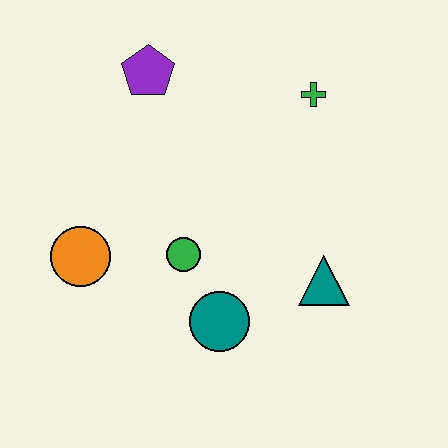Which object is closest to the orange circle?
The green circle is closest to the orange circle.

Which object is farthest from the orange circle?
The green cross is farthest from the orange circle.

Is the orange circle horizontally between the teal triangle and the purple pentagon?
No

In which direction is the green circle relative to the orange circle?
The green circle is to the right of the orange circle.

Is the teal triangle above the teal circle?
Yes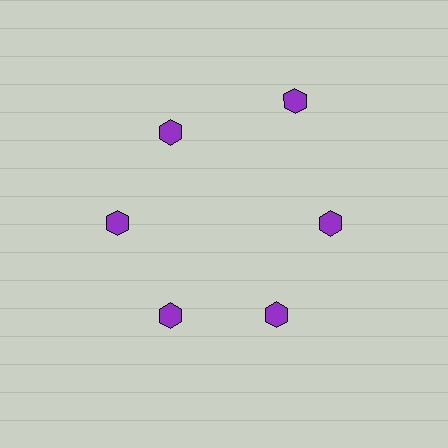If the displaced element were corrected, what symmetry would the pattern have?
It would have 6-fold rotational symmetry — the pattern would map onto itself every 60 degrees.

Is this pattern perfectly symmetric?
No. The 6 purple hexagons are arranged in a ring, but one element near the 1 o'clock position is pushed outward from the center, breaking the 6-fold rotational symmetry.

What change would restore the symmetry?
The symmetry would be restored by moving it inward, back onto the ring so that all 6 hexagons sit at equal angles and equal distance from the center.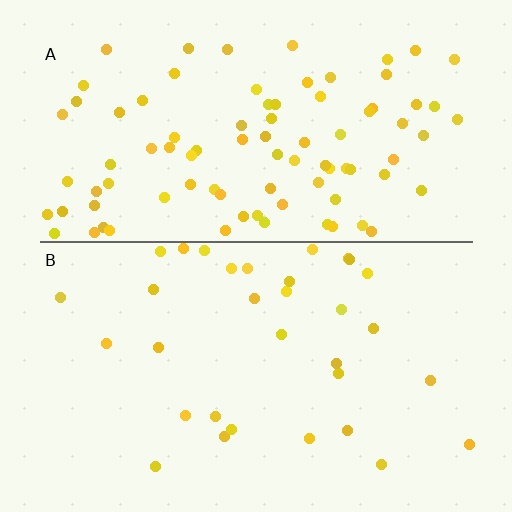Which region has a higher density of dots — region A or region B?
A (the top).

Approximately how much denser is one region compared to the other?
Approximately 2.7× — region A over region B.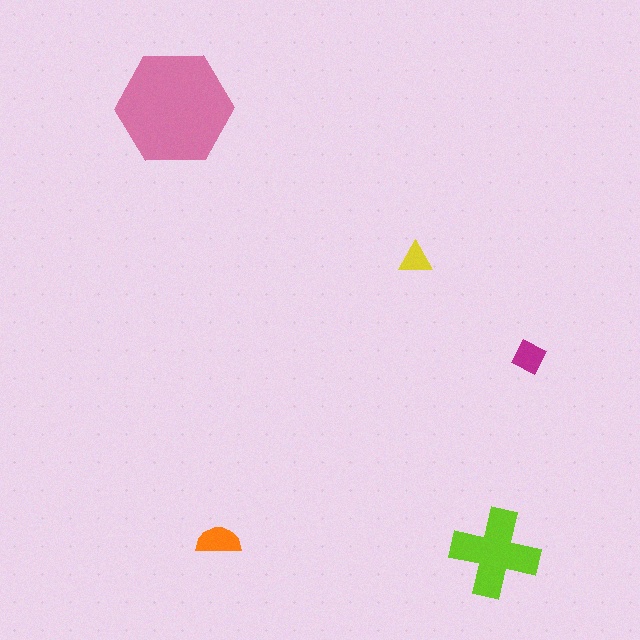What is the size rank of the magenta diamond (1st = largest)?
4th.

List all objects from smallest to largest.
The yellow triangle, the magenta diamond, the orange semicircle, the lime cross, the pink hexagon.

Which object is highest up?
The pink hexagon is topmost.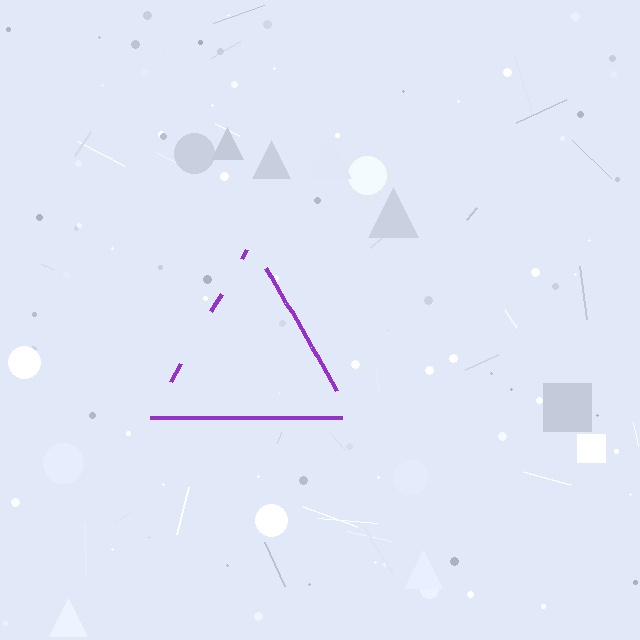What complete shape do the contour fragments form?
The contour fragments form a triangle.